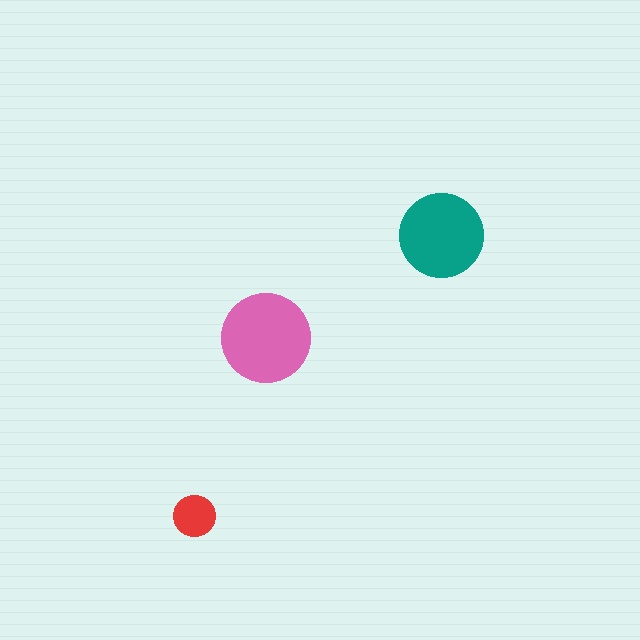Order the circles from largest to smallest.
the pink one, the teal one, the red one.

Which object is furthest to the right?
The teal circle is rightmost.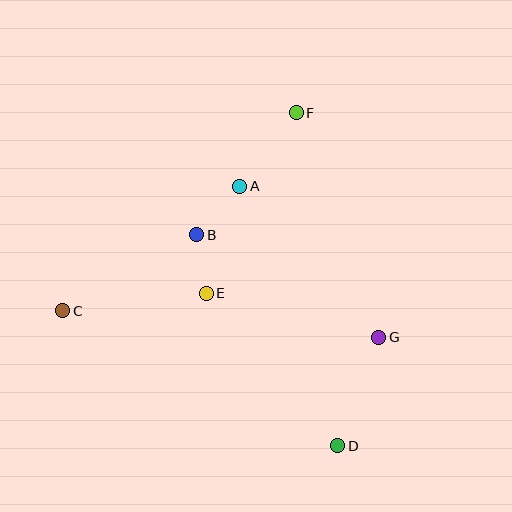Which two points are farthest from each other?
Points D and F are farthest from each other.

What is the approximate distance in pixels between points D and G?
The distance between D and G is approximately 116 pixels.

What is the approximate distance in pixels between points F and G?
The distance between F and G is approximately 239 pixels.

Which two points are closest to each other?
Points B and E are closest to each other.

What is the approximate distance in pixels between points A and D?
The distance between A and D is approximately 277 pixels.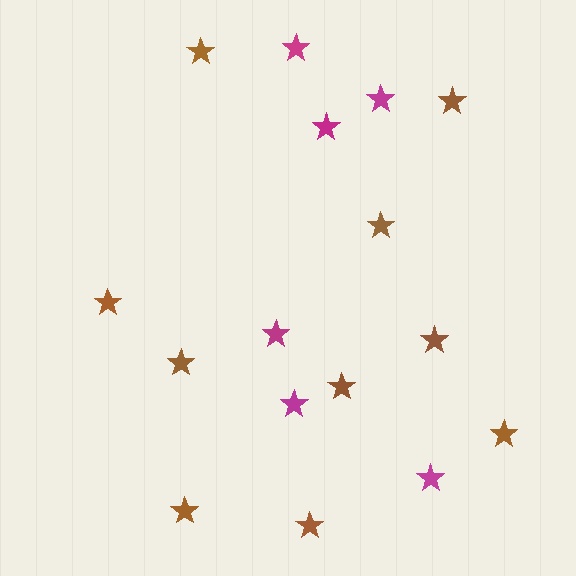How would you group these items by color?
There are 2 groups: one group of brown stars (10) and one group of magenta stars (6).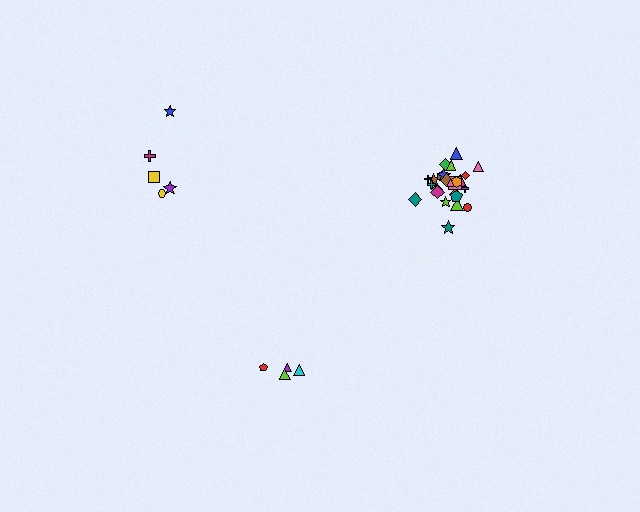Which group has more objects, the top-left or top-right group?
The top-right group.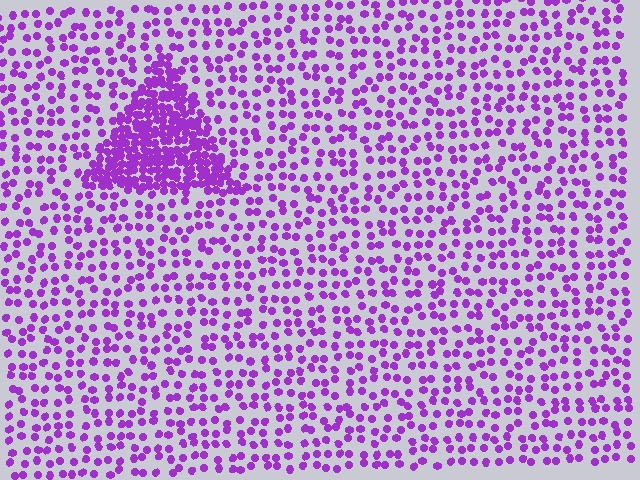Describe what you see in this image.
The image contains small purple elements arranged at two different densities. A triangle-shaped region is visible where the elements are more densely packed than the surrounding area.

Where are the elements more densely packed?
The elements are more densely packed inside the triangle boundary.